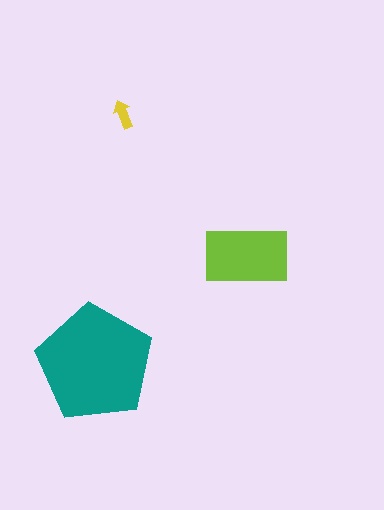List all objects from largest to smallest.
The teal pentagon, the lime rectangle, the yellow arrow.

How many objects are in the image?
There are 3 objects in the image.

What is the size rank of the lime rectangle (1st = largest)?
2nd.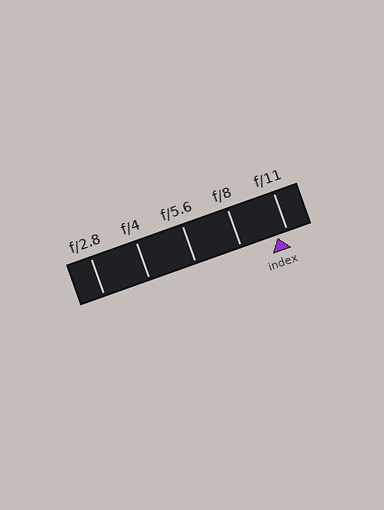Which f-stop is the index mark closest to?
The index mark is closest to f/11.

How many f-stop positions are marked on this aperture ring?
There are 5 f-stop positions marked.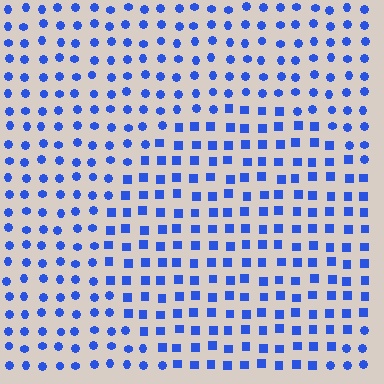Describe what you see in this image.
The image is filled with small blue elements arranged in a uniform grid. A circle-shaped region contains squares, while the surrounding area contains circles. The boundary is defined purely by the change in element shape.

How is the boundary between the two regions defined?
The boundary is defined by a change in element shape: squares inside vs. circles outside. All elements share the same color and spacing.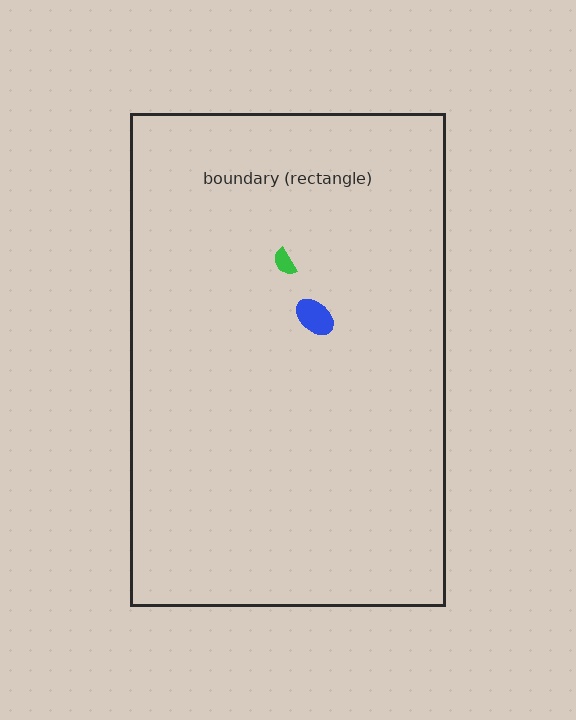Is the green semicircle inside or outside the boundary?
Inside.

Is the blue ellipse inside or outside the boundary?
Inside.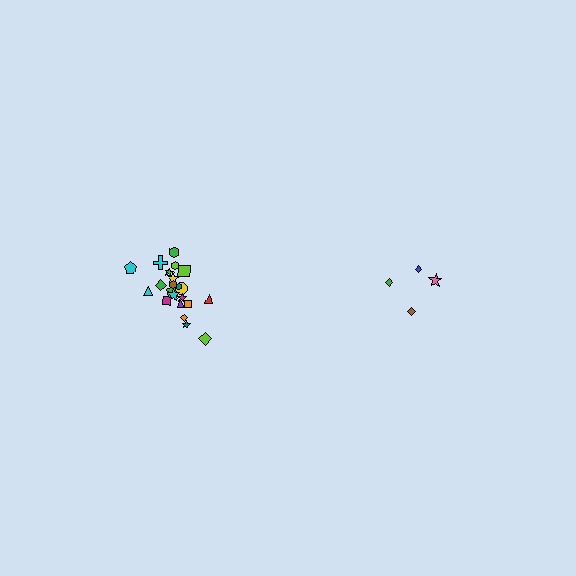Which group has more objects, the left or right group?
The left group.